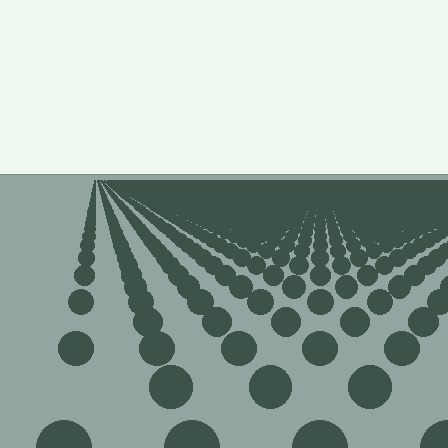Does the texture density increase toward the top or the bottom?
Density increases toward the top.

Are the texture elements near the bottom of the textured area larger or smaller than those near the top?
Larger. Near the bottom, elements are closer to the viewer and appear at a bigger on-screen size.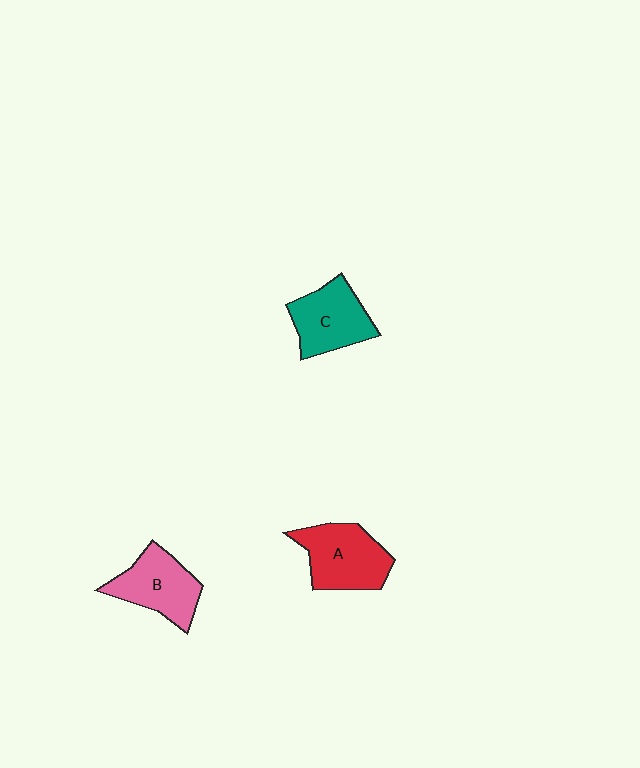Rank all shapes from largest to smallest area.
From largest to smallest: A (red), B (pink), C (teal).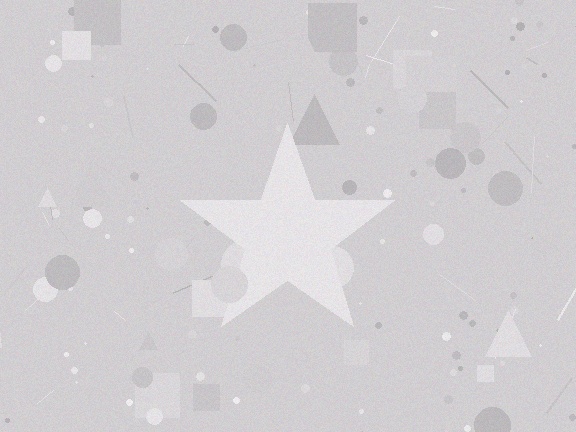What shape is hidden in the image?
A star is hidden in the image.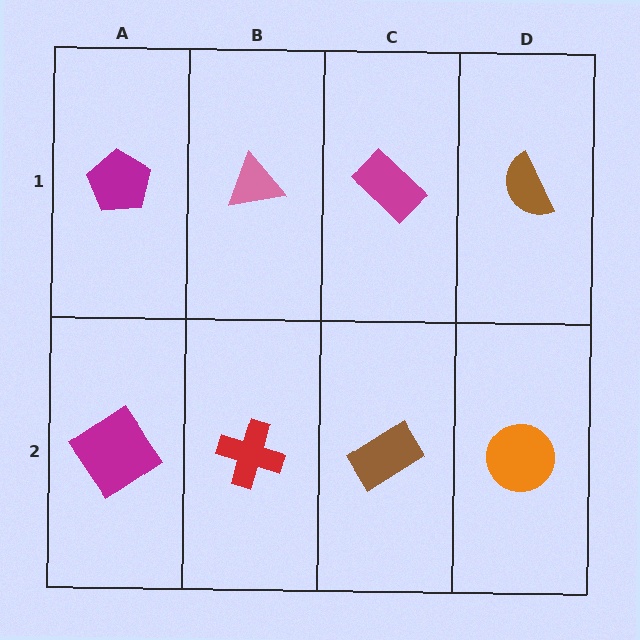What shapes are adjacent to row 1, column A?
A magenta diamond (row 2, column A), a pink triangle (row 1, column B).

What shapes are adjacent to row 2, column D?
A brown semicircle (row 1, column D), a brown rectangle (row 2, column C).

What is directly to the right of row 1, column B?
A magenta rectangle.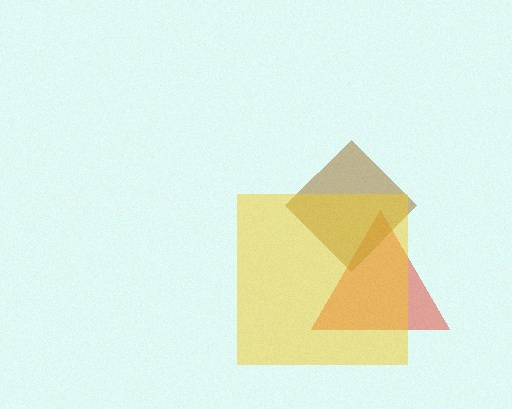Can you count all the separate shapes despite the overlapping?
Yes, there are 3 separate shapes.